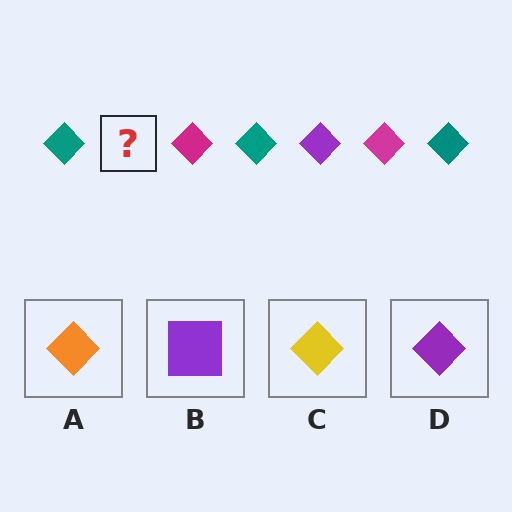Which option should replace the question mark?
Option D.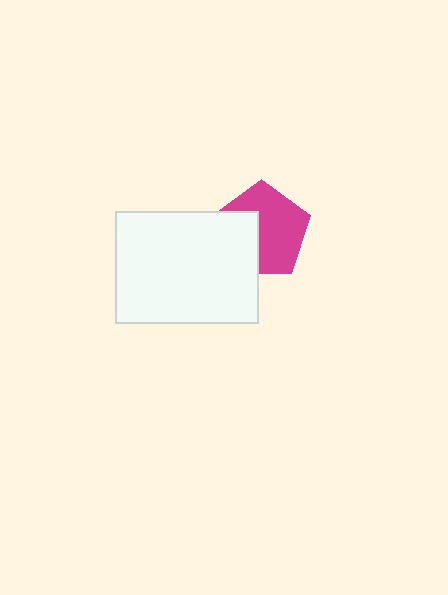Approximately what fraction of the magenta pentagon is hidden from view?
Roughly 37% of the magenta pentagon is hidden behind the white rectangle.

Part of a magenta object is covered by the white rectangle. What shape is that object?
It is a pentagon.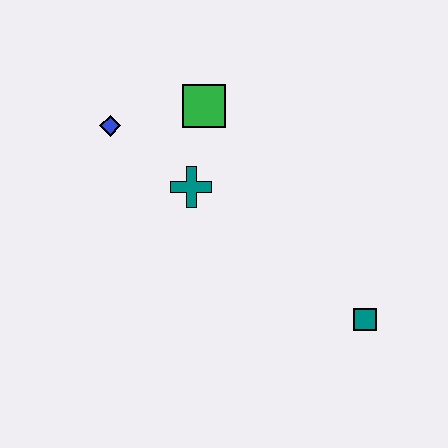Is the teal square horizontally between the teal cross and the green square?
No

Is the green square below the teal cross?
No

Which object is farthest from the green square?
The teal square is farthest from the green square.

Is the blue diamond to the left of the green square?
Yes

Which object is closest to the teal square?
The teal cross is closest to the teal square.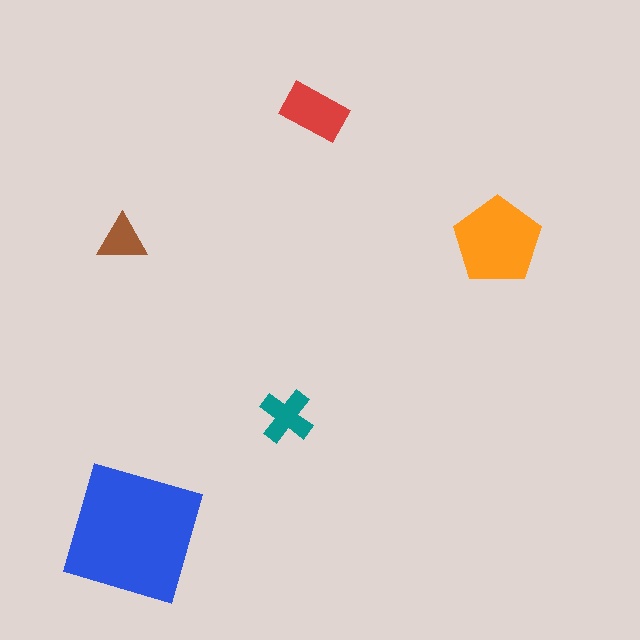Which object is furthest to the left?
The brown triangle is leftmost.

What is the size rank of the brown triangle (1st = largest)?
5th.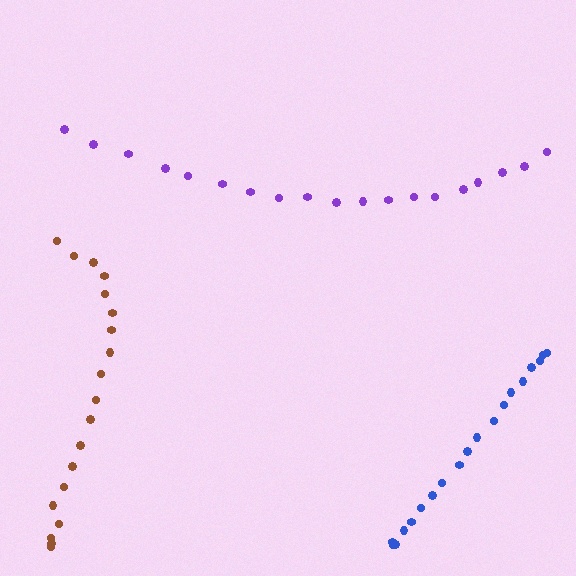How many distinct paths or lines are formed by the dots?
There are 3 distinct paths.